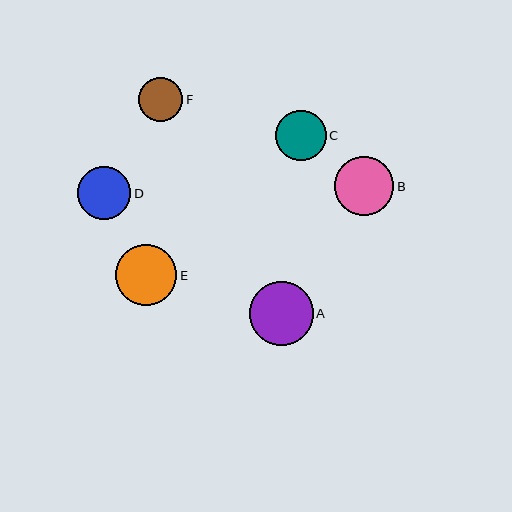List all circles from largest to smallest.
From largest to smallest: A, E, B, D, C, F.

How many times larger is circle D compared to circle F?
Circle D is approximately 1.2 times the size of circle F.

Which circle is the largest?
Circle A is the largest with a size of approximately 64 pixels.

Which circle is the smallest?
Circle F is the smallest with a size of approximately 45 pixels.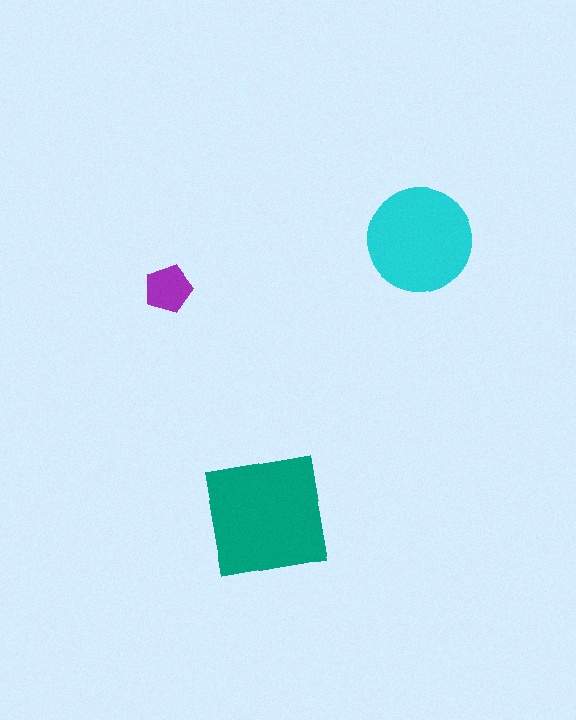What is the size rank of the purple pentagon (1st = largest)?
3rd.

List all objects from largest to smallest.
The teal square, the cyan circle, the purple pentagon.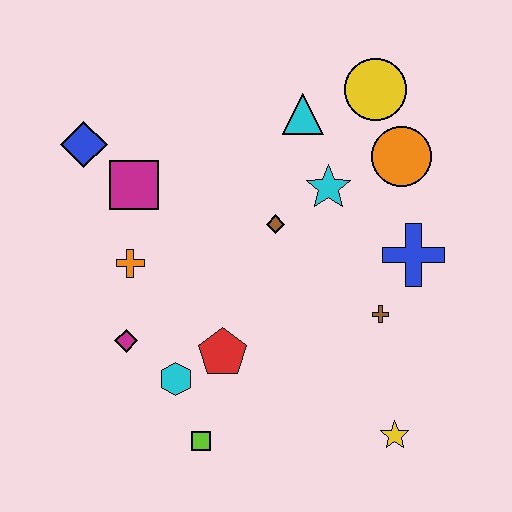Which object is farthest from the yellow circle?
The lime square is farthest from the yellow circle.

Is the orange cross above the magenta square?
No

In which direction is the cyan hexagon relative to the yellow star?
The cyan hexagon is to the left of the yellow star.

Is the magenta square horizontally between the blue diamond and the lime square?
Yes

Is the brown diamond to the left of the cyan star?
Yes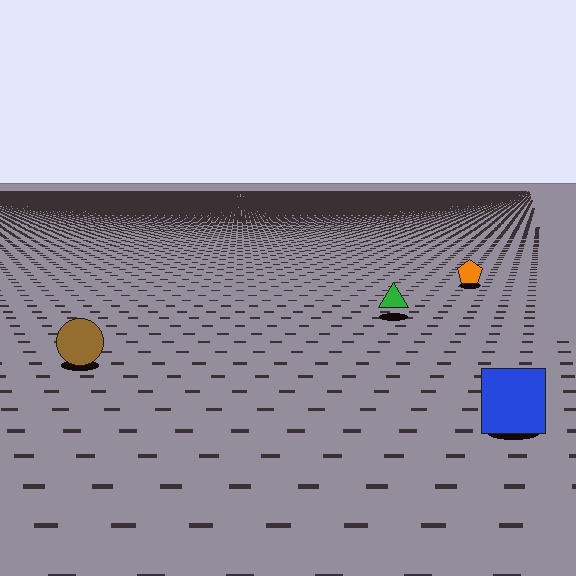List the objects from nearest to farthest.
From nearest to farthest: the blue square, the brown circle, the green triangle, the orange pentagon.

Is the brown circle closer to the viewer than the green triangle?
Yes. The brown circle is closer — you can tell from the texture gradient: the ground texture is coarser near it.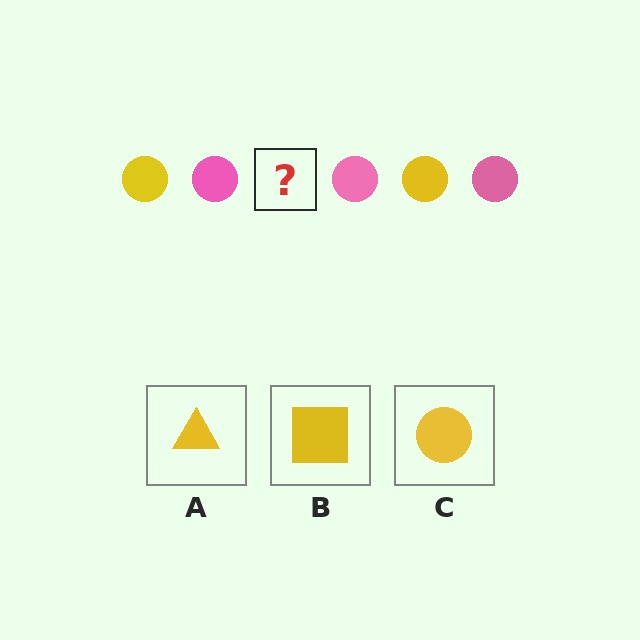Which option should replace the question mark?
Option C.